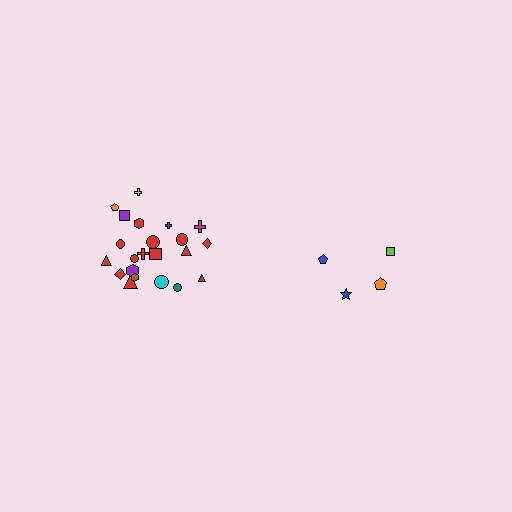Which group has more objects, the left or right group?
The left group.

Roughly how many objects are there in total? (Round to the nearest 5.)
Roughly 25 objects in total.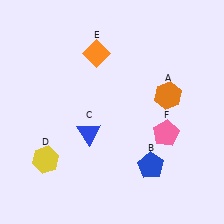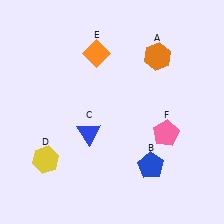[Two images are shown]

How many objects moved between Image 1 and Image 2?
1 object moved between the two images.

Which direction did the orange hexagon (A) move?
The orange hexagon (A) moved up.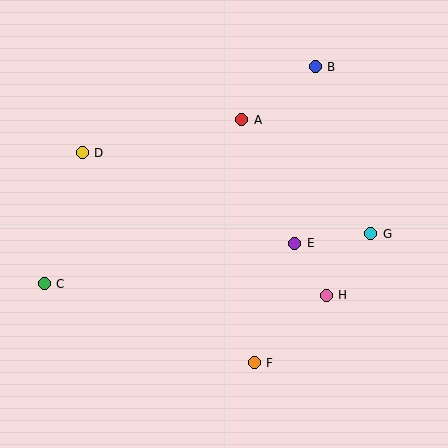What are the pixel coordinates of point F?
Point F is at (254, 363).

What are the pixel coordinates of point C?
Point C is at (44, 284).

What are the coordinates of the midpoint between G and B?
The midpoint between G and B is at (343, 150).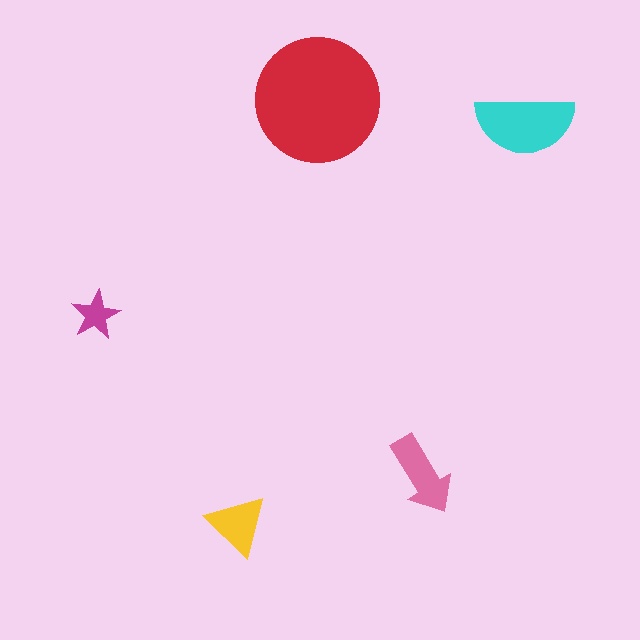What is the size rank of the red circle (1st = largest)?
1st.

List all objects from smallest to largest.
The magenta star, the yellow triangle, the pink arrow, the cyan semicircle, the red circle.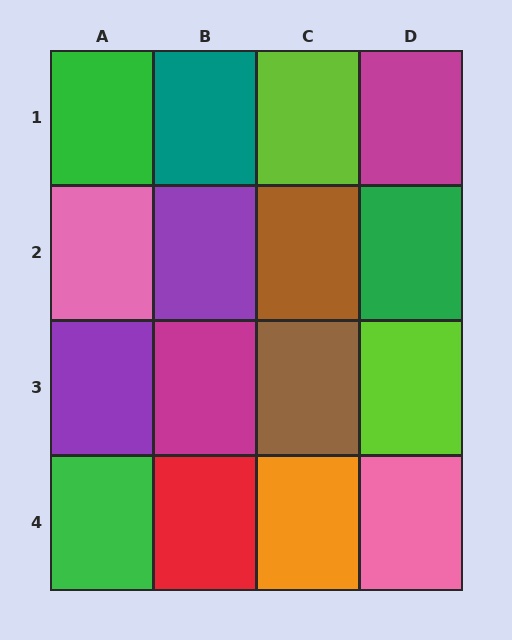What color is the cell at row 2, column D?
Green.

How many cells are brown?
2 cells are brown.